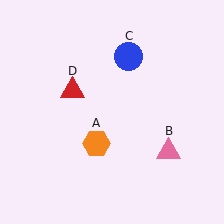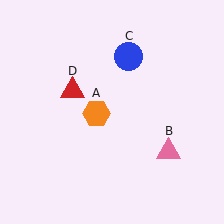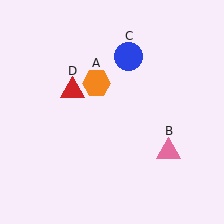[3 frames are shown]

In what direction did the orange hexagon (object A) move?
The orange hexagon (object A) moved up.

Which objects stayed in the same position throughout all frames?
Pink triangle (object B) and blue circle (object C) and red triangle (object D) remained stationary.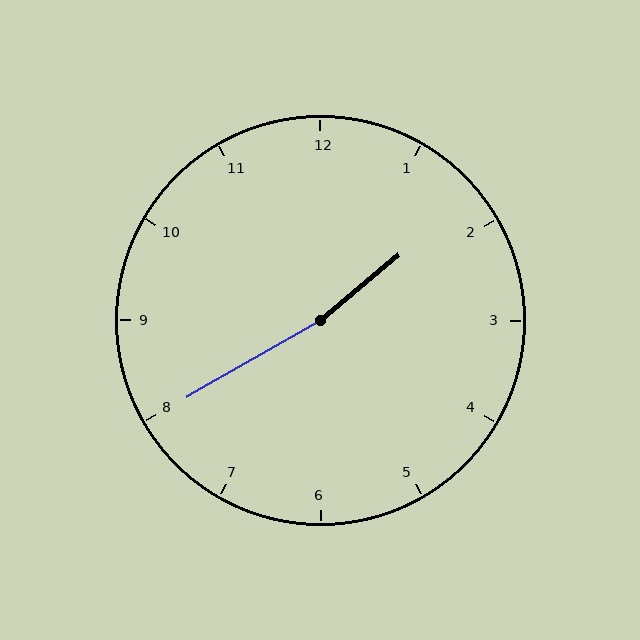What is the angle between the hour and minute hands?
Approximately 170 degrees.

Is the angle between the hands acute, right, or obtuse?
It is obtuse.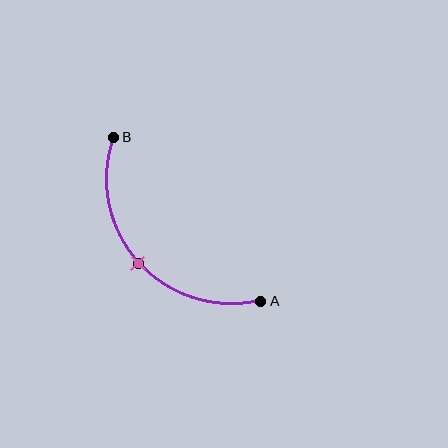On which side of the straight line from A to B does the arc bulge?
The arc bulges below and to the left of the straight line connecting A and B.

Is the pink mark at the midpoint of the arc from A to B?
Yes. The pink mark lies on the arc at equal arc-length from both A and B — it is the arc midpoint.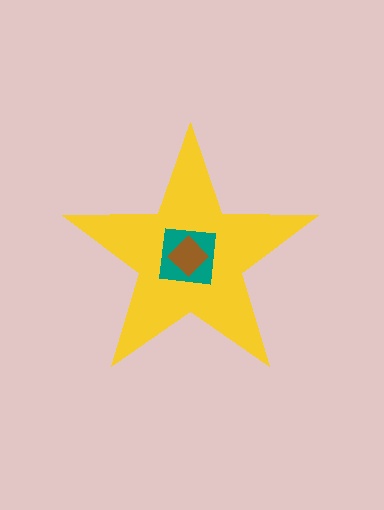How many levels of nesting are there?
3.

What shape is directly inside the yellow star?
The teal square.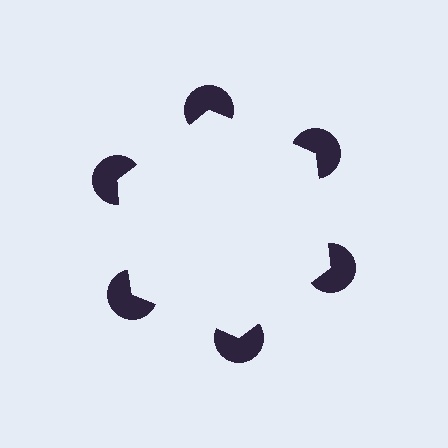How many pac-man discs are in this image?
There are 6 — one at each vertex of the illusory hexagon.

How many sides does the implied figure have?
6 sides.